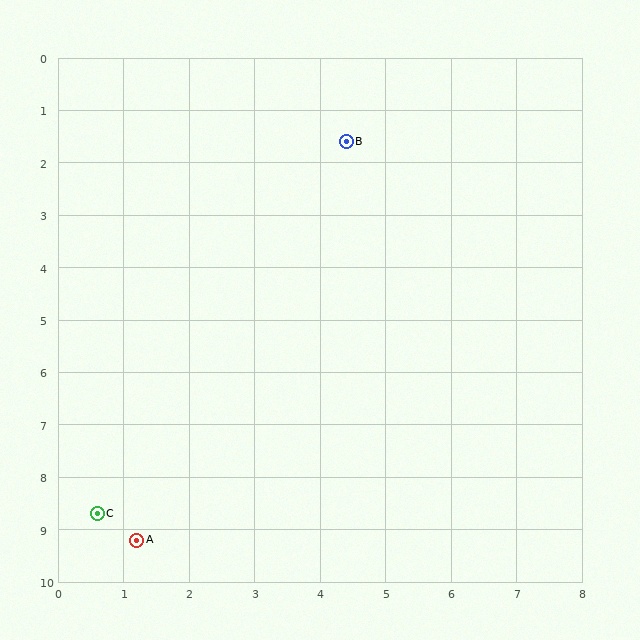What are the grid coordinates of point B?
Point B is at approximately (4.4, 1.6).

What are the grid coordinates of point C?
Point C is at approximately (0.6, 8.7).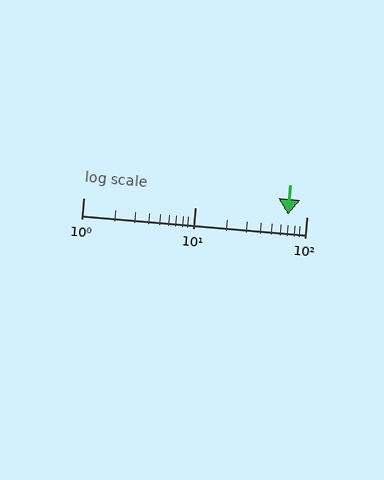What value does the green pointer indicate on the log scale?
The pointer indicates approximately 69.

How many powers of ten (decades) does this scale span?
The scale spans 2 decades, from 1 to 100.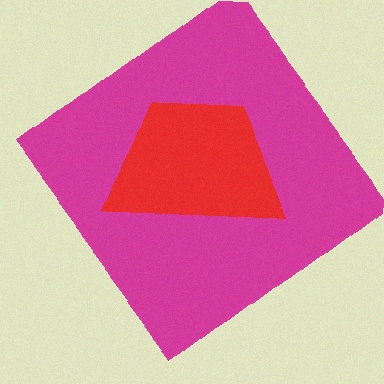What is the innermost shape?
The red trapezoid.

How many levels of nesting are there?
2.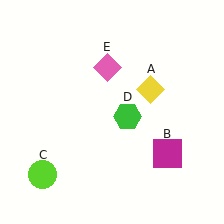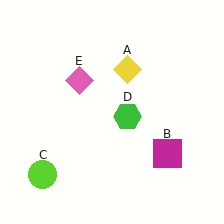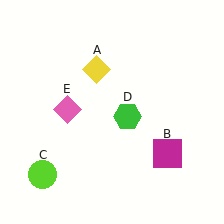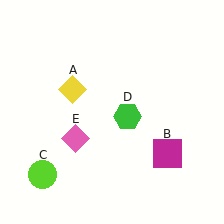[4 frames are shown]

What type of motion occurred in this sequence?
The yellow diamond (object A), pink diamond (object E) rotated counterclockwise around the center of the scene.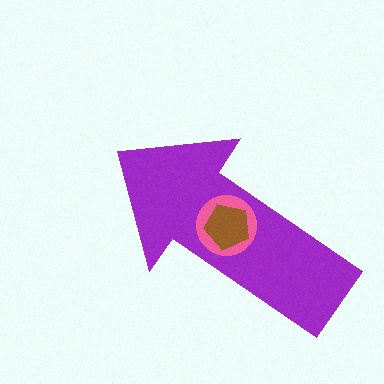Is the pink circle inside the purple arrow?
Yes.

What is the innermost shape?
The brown pentagon.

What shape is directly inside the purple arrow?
The pink circle.